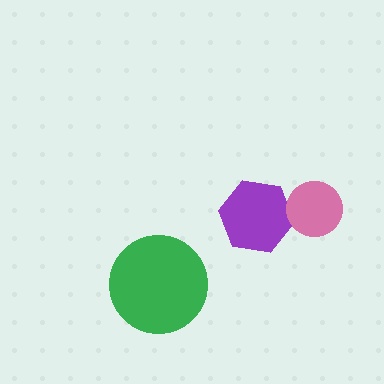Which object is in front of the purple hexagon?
The pink circle is in front of the purple hexagon.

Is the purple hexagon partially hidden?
Yes, it is partially covered by another shape.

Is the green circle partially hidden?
No, no other shape covers it.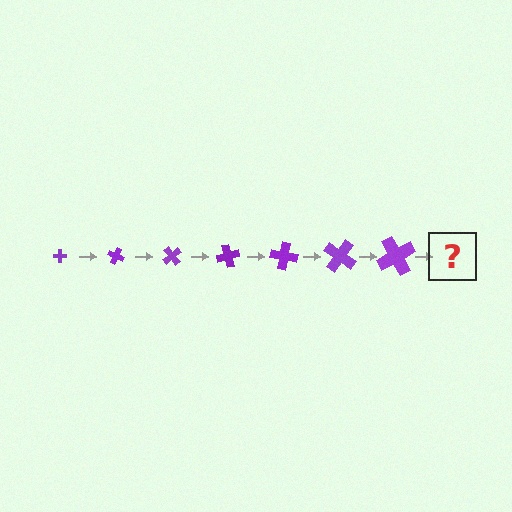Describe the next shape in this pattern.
It should be a cross, larger than the previous one and rotated 175 degrees from the start.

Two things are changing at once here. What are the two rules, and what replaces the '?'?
The two rules are that the cross grows larger each step and it rotates 25 degrees each step. The '?' should be a cross, larger than the previous one and rotated 175 degrees from the start.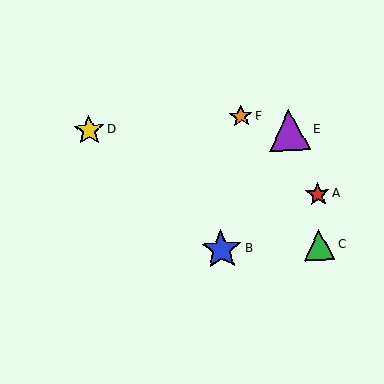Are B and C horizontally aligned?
Yes, both are at y≈250.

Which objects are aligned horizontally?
Objects B, C are aligned horizontally.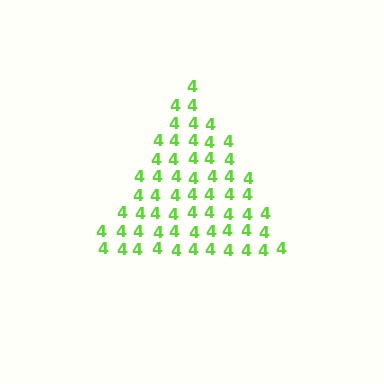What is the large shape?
The large shape is a triangle.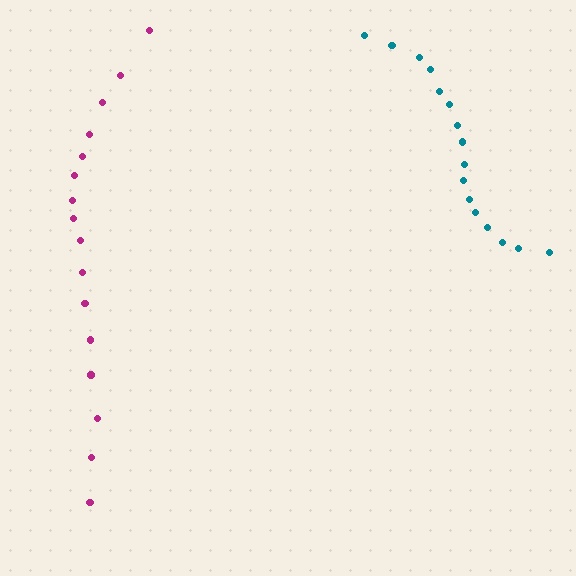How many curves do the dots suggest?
There are 2 distinct paths.